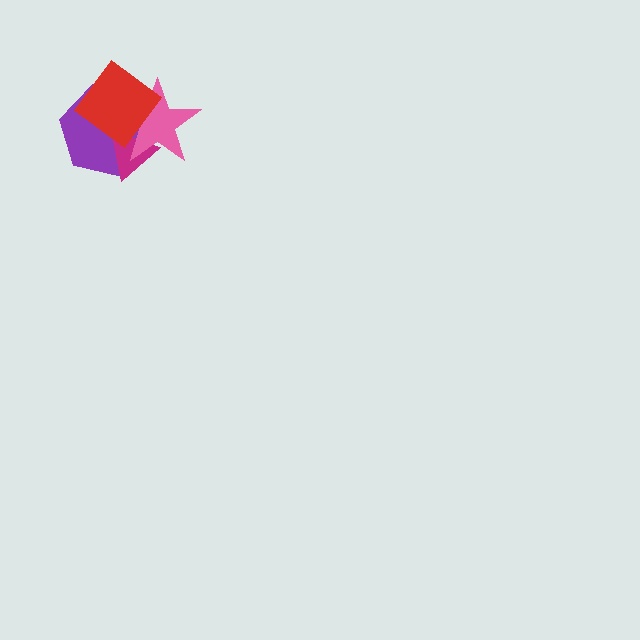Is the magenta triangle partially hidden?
Yes, it is partially covered by another shape.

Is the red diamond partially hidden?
No, no other shape covers it.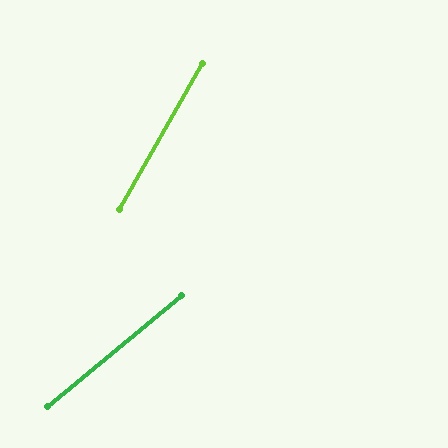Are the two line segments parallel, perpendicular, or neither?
Neither parallel nor perpendicular — they differ by about 20°.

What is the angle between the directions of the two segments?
Approximately 20 degrees.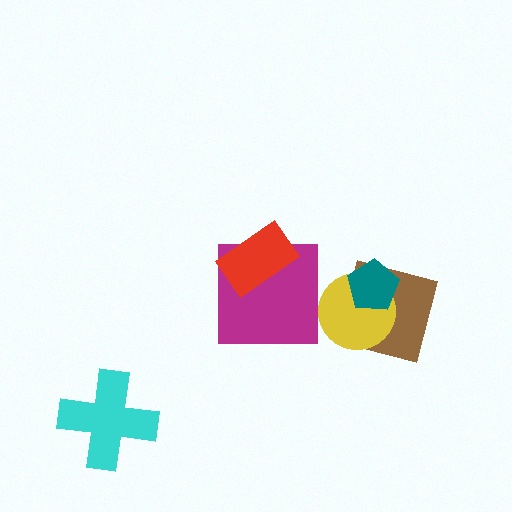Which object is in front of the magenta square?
The red rectangle is in front of the magenta square.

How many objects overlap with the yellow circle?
2 objects overlap with the yellow circle.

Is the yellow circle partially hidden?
Yes, it is partially covered by another shape.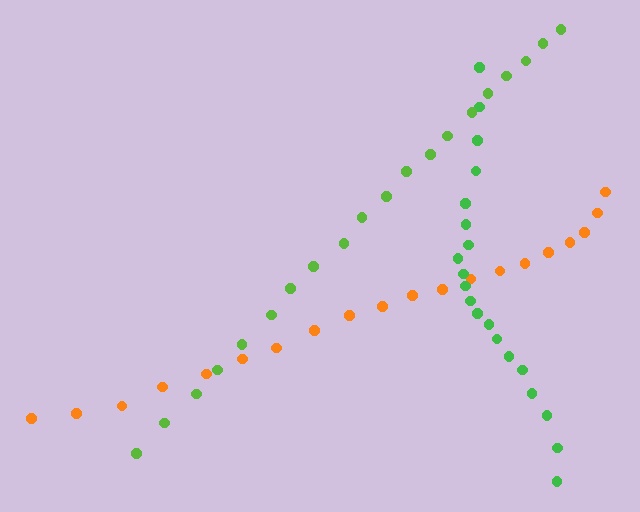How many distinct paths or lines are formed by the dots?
There are 3 distinct paths.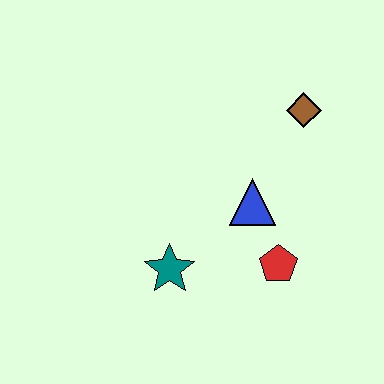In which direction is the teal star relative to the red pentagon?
The teal star is to the left of the red pentagon.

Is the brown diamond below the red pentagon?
No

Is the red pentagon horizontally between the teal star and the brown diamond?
Yes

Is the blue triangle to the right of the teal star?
Yes